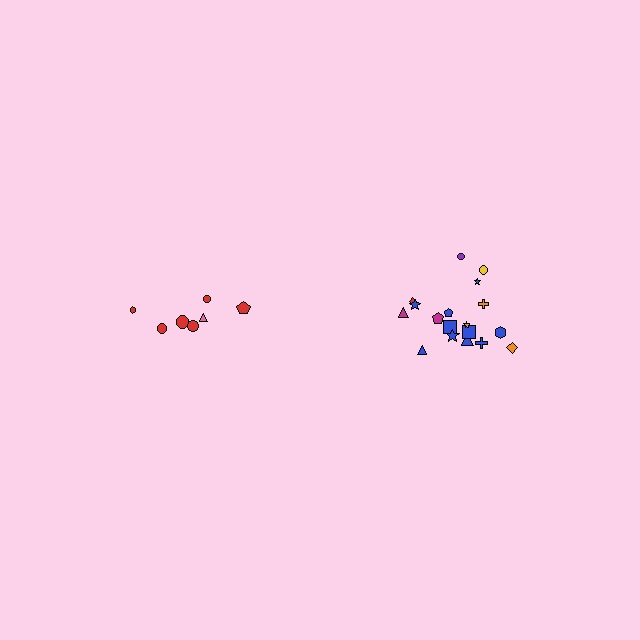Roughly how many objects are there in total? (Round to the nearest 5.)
Roughly 25 objects in total.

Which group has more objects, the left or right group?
The right group.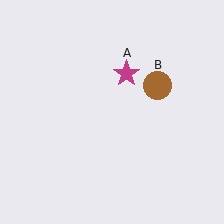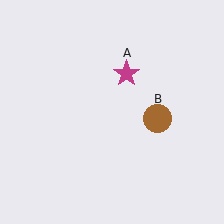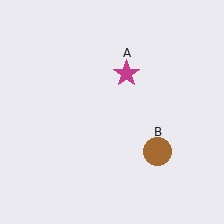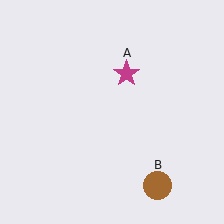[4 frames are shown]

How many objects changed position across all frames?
1 object changed position: brown circle (object B).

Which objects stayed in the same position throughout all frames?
Magenta star (object A) remained stationary.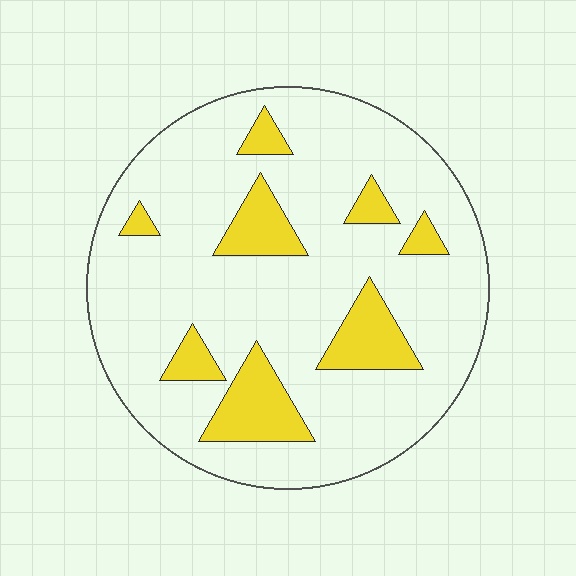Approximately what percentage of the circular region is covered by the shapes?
Approximately 15%.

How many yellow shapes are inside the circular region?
8.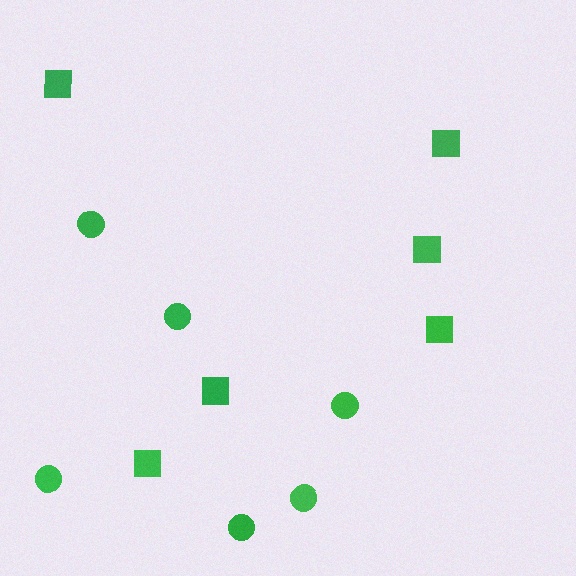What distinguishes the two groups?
There are 2 groups: one group of circles (6) and one group of squares (6).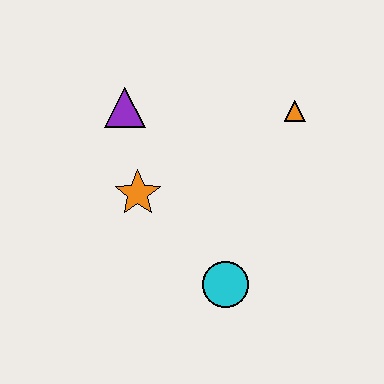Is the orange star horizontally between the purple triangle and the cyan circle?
Yes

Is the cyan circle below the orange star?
Yes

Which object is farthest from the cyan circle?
The purple triangle is farthest from the cyan circle.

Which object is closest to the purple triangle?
The orange star is closest to the purple triangle.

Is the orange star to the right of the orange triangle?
No